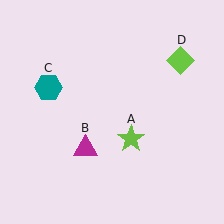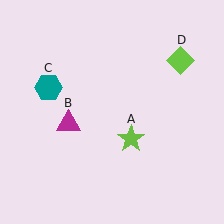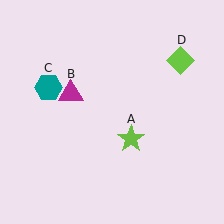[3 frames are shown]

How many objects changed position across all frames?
1 object changed position: magenta triangle (object B).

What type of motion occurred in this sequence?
The magenta triangle (object B) rotated clockwise around the center of the scene.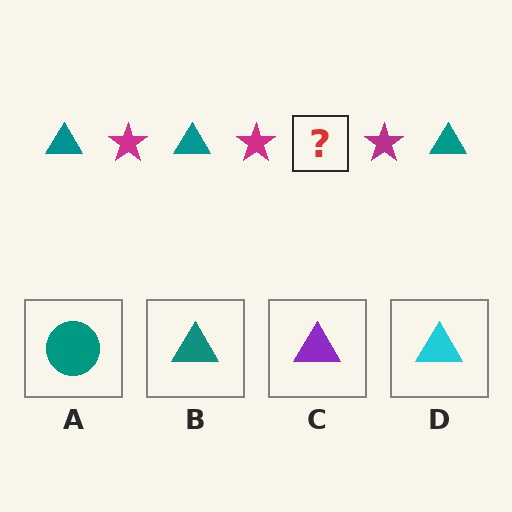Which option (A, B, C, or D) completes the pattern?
B.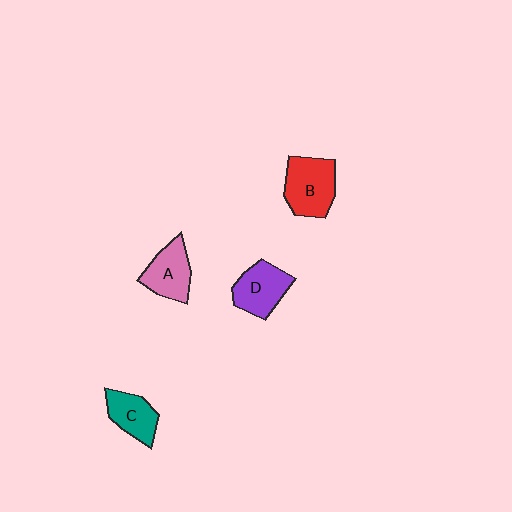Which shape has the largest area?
Shape B (red).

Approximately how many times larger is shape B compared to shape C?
Approximately 1.4 times.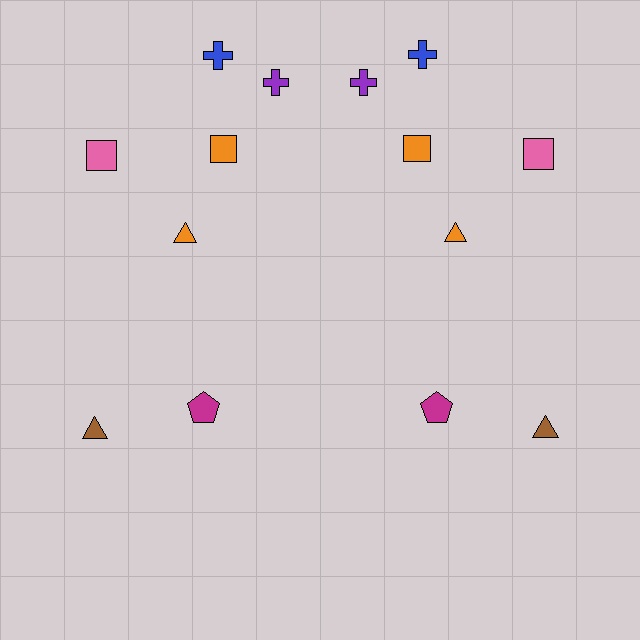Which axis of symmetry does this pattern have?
The pattern has a vertical axis of symmetry running through the center of the image.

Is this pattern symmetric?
Yes, this pattern has bilateral (reflection) symmetry.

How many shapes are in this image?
There are 14 shapes in this image.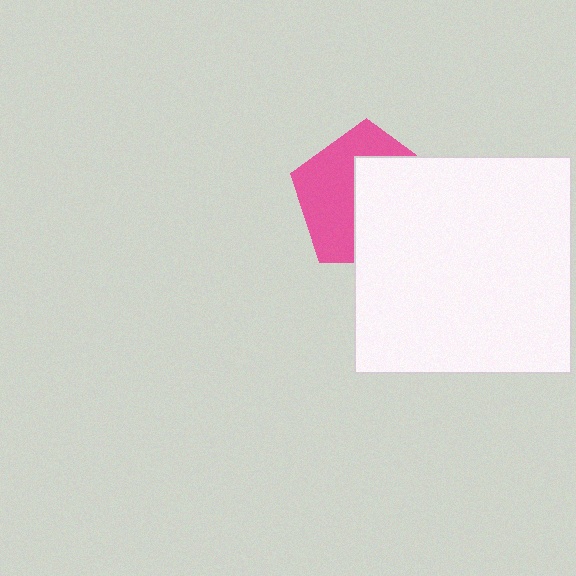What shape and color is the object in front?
The object in front is a white square.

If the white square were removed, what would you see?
You would see the complete pink pentagon.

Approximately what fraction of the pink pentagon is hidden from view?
Roughly 53% of the pink pentagon is hidden behind the white square.